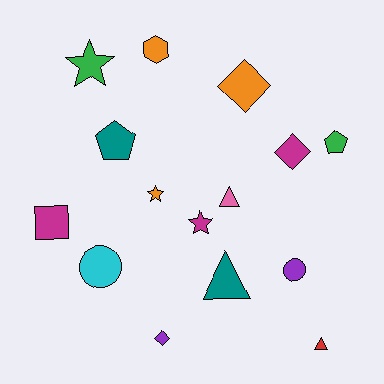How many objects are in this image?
There are 15 objects.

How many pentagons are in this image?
There are 2 pentagons.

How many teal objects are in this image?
There are 2 teal objects.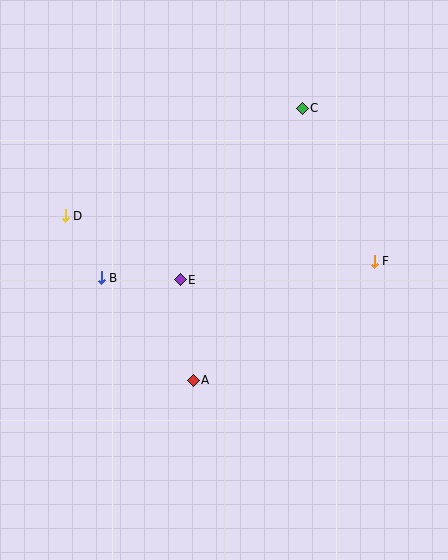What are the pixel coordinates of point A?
Point A is at (193, 380).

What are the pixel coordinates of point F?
Point F is at (374, 261).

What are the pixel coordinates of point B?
Point B is at (101, 278).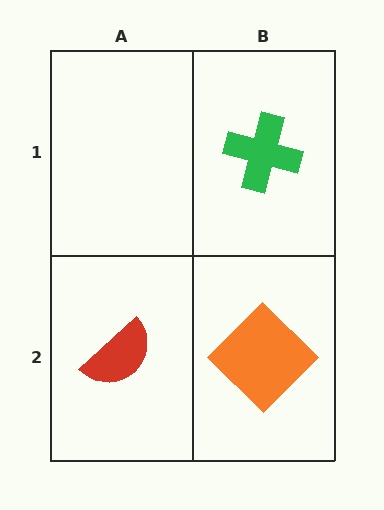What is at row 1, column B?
A green cross.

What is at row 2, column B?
An orange diamond.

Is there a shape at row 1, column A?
No, that cell is empty.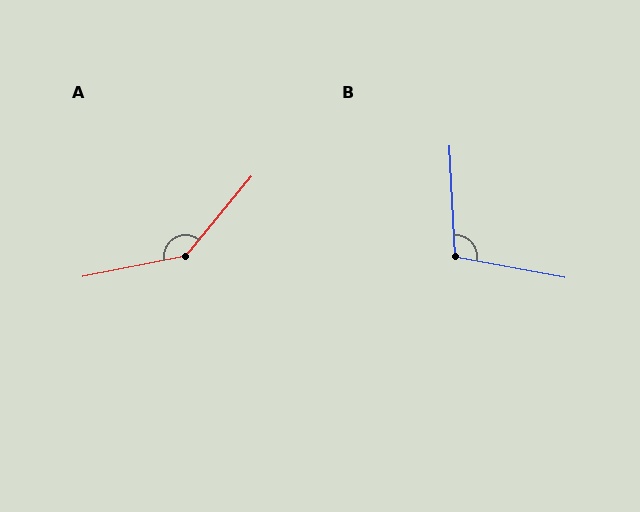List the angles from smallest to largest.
B (104°), A (141°).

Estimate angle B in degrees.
Approximately 104 degrees.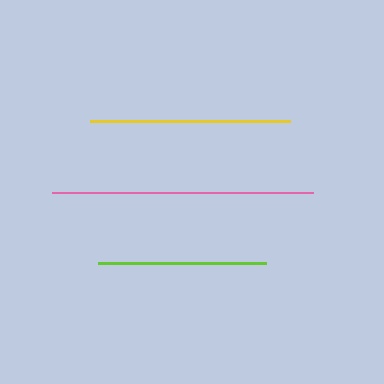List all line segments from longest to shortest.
From longest to shortest: pink, yellow, lime.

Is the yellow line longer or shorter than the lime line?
The yellow line is longer than the lime line.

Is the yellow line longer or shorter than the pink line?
The pink line is longer than the yellow line.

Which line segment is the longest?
The pink line is the longest at approximately 261 pixels.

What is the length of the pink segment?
The pink segment is approximately 261 pixels long.